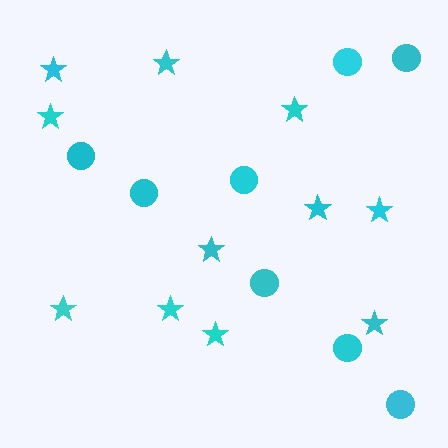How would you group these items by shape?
There are 2 groups: one group of stars (11) and one group of circles (8).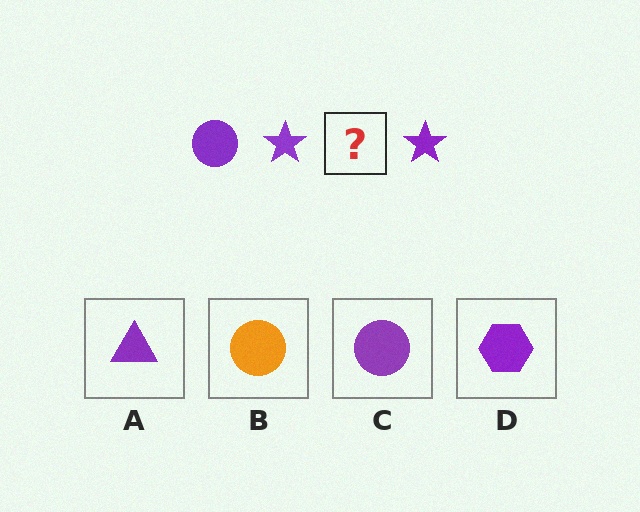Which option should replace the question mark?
Option C.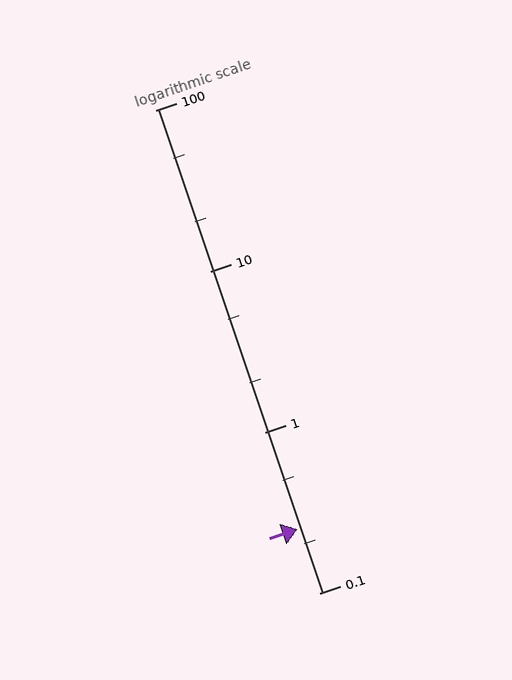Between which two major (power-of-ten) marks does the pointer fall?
The pointer is between 0.1 and 1.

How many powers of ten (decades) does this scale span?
The scale spans 3 decades, from 0.1 to 100.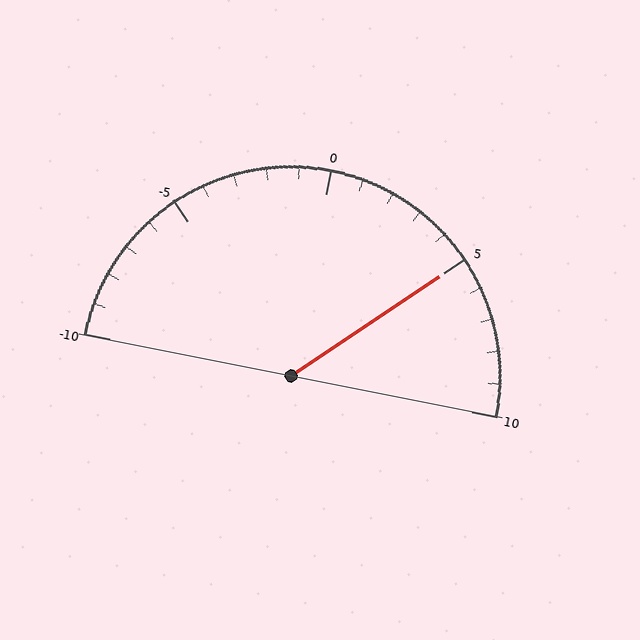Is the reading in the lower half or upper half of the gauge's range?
The reading is in the upper half of the range (-10 to 10).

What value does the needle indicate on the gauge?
The needle indicates approximately 5.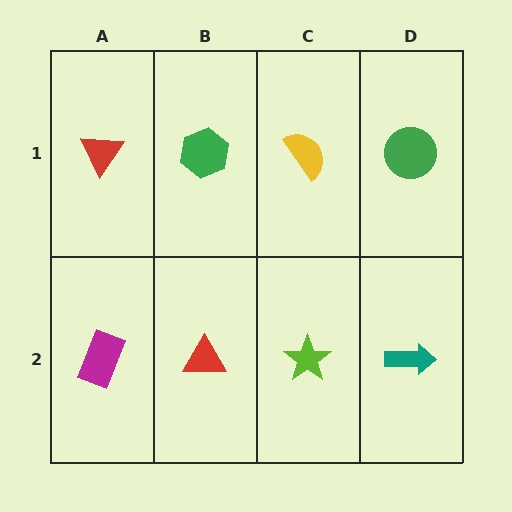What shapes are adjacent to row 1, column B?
A red triangle (row 2, column B), a red triangle (row 1, column A), a yellow semicircle (row 1, column C).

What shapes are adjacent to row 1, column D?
A teal arrow (row 2, column D), a yellow semicircle (row 1, column C).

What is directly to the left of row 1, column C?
A green hexagon.